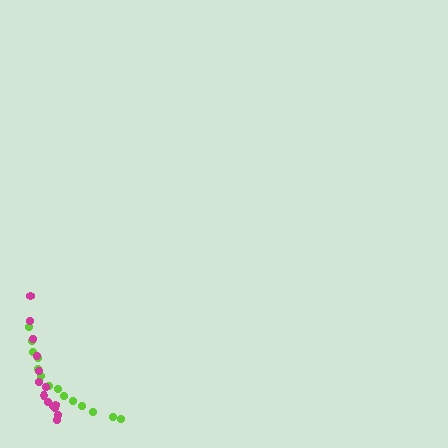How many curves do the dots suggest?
There are 2 distinct paths.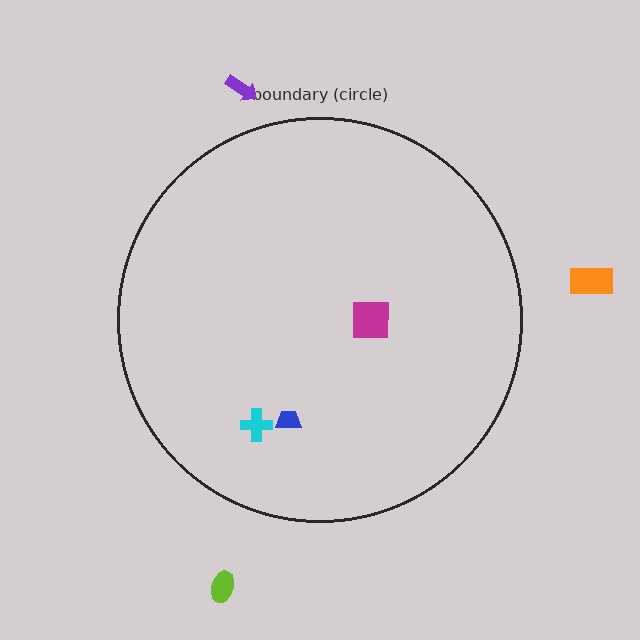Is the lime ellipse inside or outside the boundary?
Outside.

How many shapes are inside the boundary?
3 inside, 3 outside.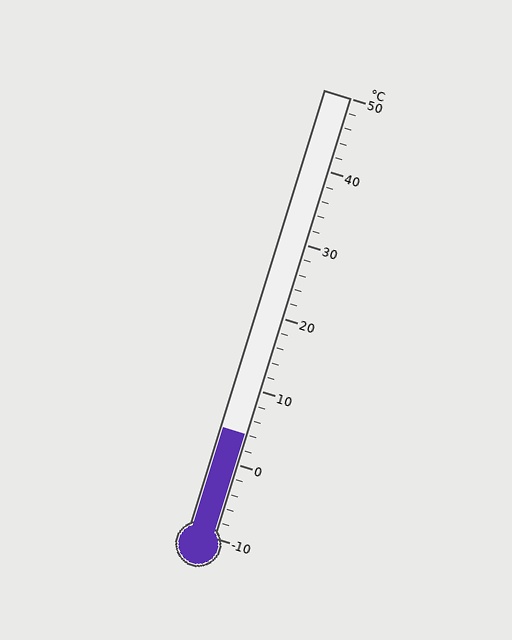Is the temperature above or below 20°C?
The temperature is below 20°C.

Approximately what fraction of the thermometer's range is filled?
The thermometer is filled to approximately 25% of its range.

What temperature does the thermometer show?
The thermometer shows approximately 4°C.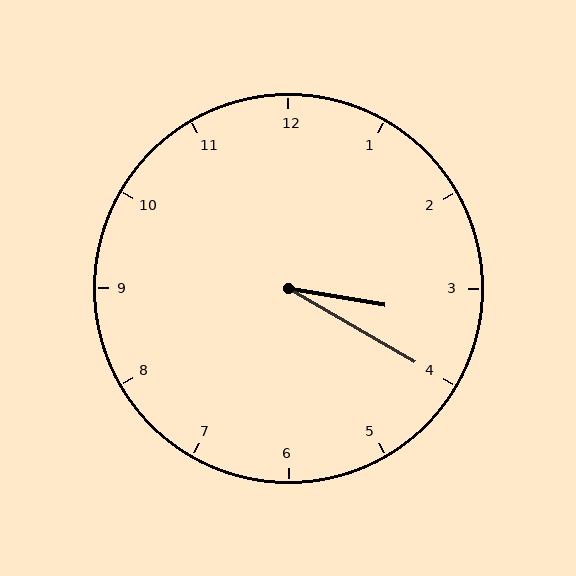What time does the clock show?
3:20.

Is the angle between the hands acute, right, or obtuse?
It is acute.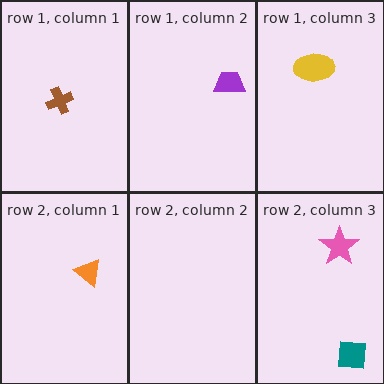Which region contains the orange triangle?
The row 2, column 1 region.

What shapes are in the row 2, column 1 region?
The orange triangle.